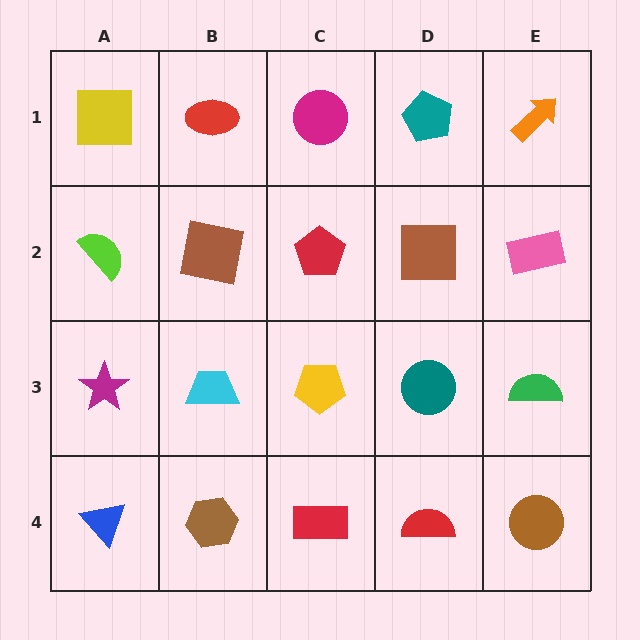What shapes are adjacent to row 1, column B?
A brown square (row 2, column B), a yellow square (row 1, column A), a magenta circle (row 1, column C).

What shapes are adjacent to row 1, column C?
A red pentagon (row 2, column C), a red ellipse (row 1, column B), a teal pentagon (row 1, column D).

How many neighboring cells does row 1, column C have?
3.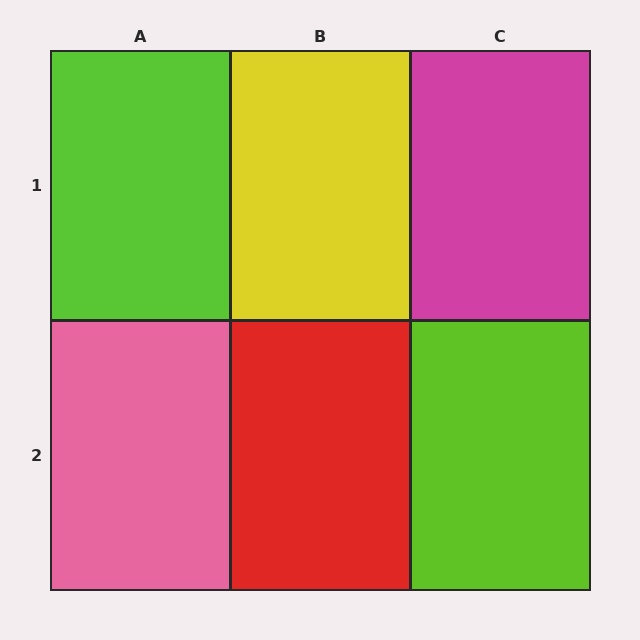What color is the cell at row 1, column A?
Lime.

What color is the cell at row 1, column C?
Magenta.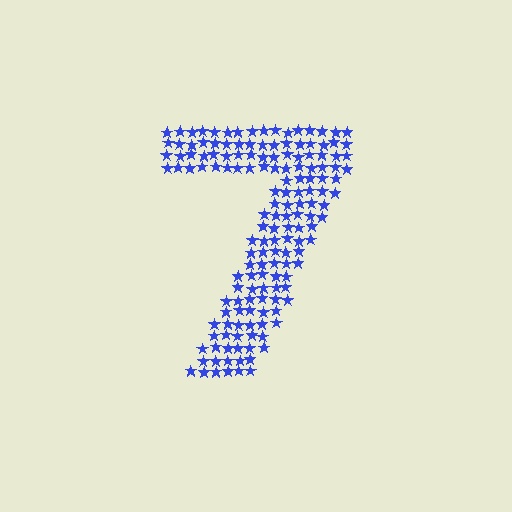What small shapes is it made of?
It is made of small stars.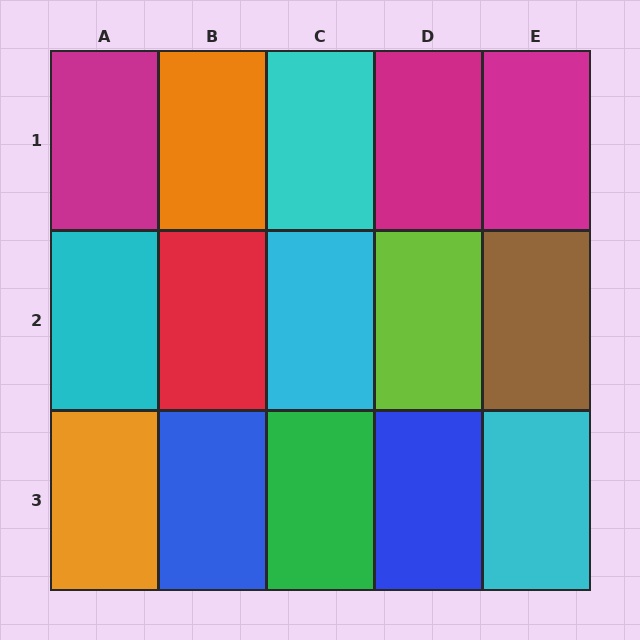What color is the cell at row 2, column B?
Red.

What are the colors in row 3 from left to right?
Orange, blue, green, blue, cyan.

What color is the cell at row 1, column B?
Orange.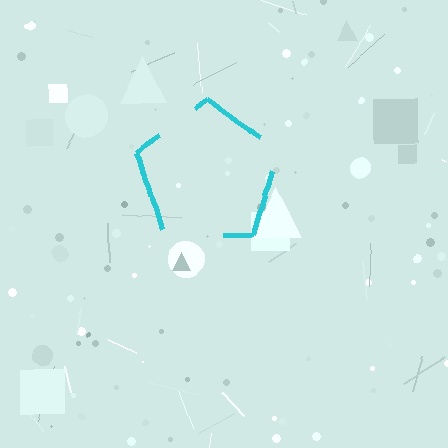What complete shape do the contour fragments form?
The contour fragments form a pentagon.